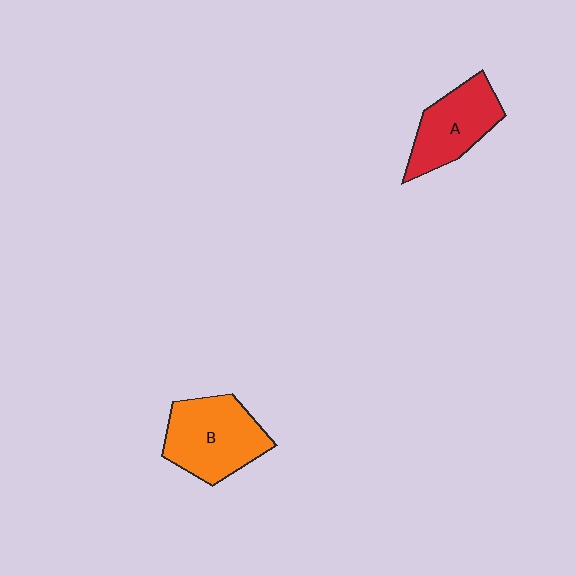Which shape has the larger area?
Shape B (orange).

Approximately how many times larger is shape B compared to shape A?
Approximately 1.2 times.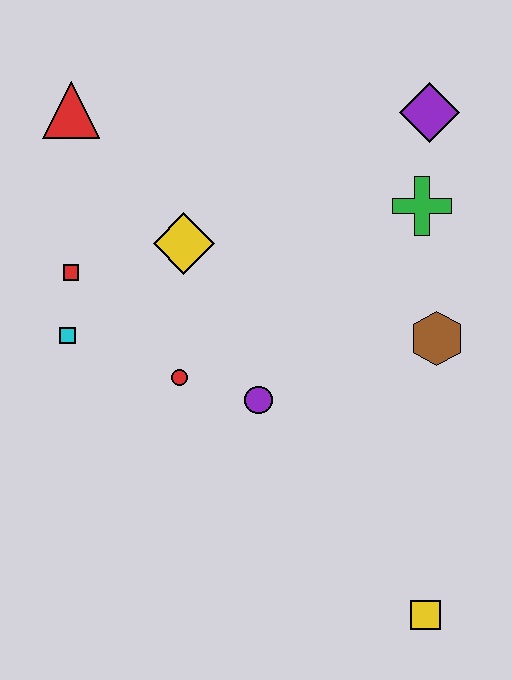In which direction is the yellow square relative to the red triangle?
The yellow square is below the red triangle.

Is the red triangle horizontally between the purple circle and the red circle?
No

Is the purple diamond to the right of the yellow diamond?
Yes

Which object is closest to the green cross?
The purple diamond is closest to the green cross.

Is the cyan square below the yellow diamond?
Yes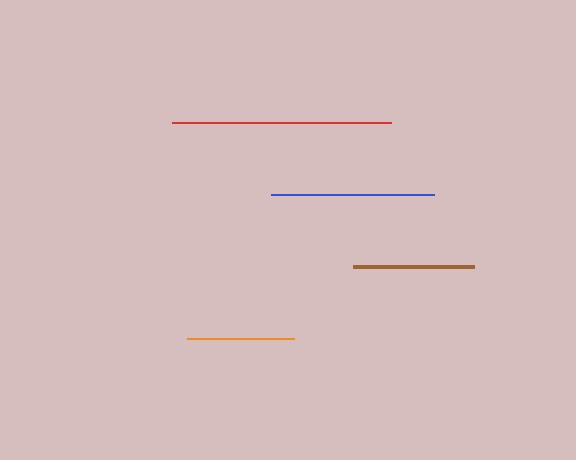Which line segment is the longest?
The red line is the longest at approximately 219 pixels.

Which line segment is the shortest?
The orange line is the shortest at approximately 108 pixels.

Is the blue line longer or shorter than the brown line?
The blue line is longer than the brown line.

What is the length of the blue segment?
The blue segment is approximately 163 pixels long.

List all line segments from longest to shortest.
From longest to shortest: red, blue, brown, orange.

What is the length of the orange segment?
The orange segment is approximately 108 pixels long.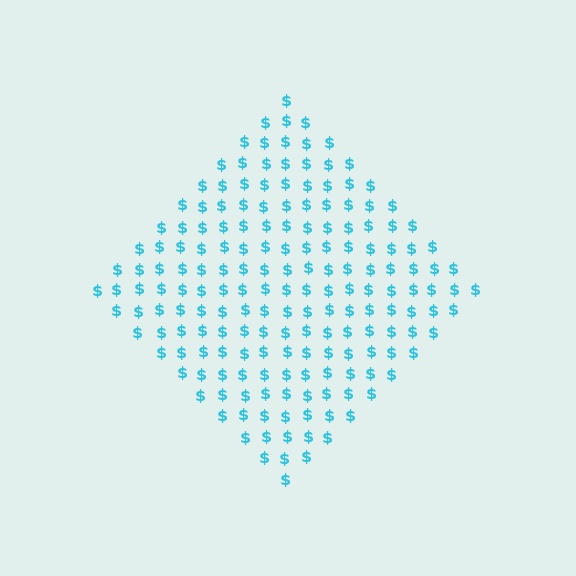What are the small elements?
The small elements are dollar signs.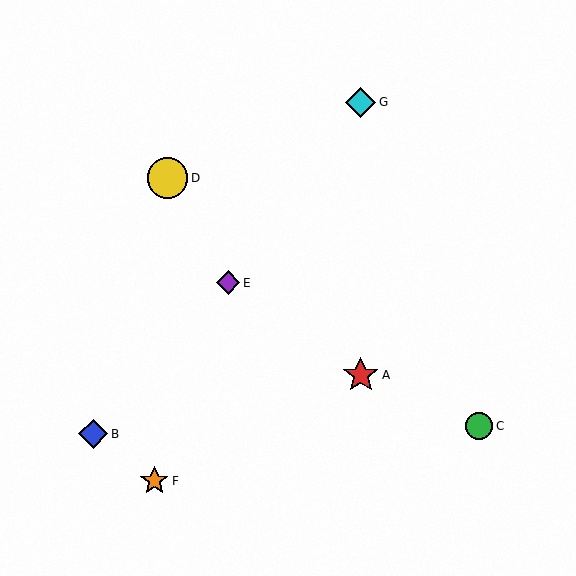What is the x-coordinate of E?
Object E is at x≈228.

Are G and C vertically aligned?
No, G is at x≈361 and C is at x≈479.